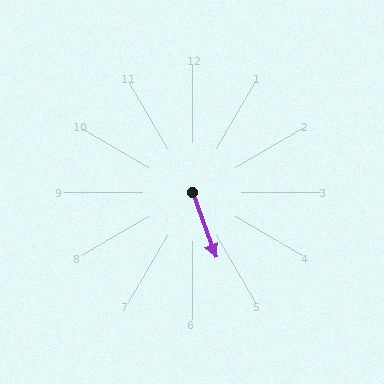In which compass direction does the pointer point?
South.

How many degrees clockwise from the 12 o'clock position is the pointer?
Approximately 160 degrees.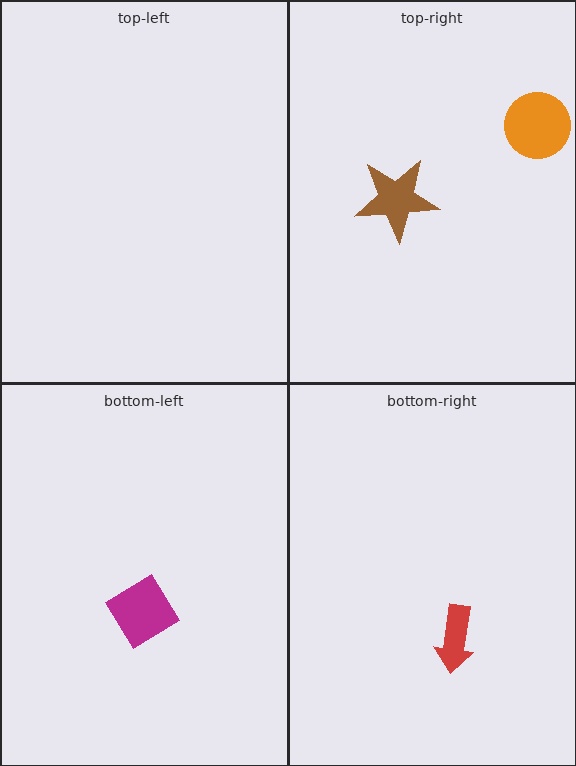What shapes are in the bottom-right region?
The red arrow.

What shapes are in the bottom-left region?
The magenta diamond.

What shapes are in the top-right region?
The brown star, the orange circle.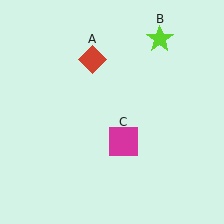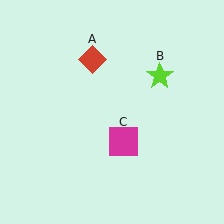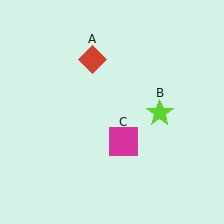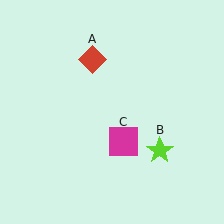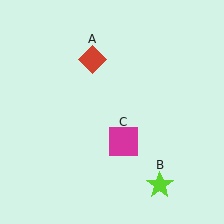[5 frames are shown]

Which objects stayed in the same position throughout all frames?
Red diamond (object A) and magenta square (object C) remained stationary.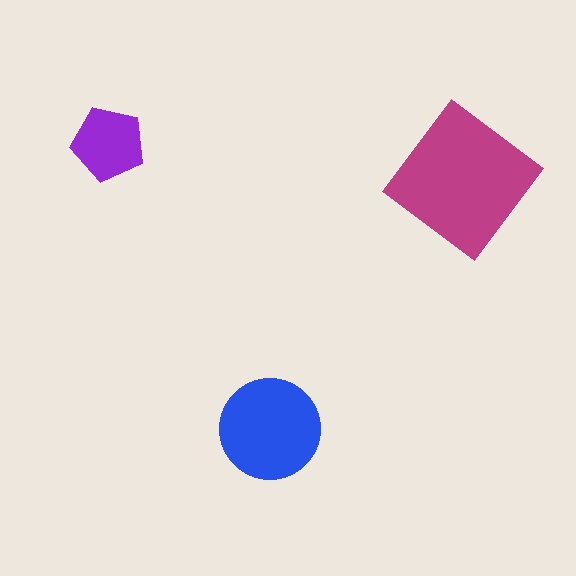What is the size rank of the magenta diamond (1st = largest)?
1st.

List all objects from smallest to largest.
The purple pentagon, the blue circle, the magenta diamond.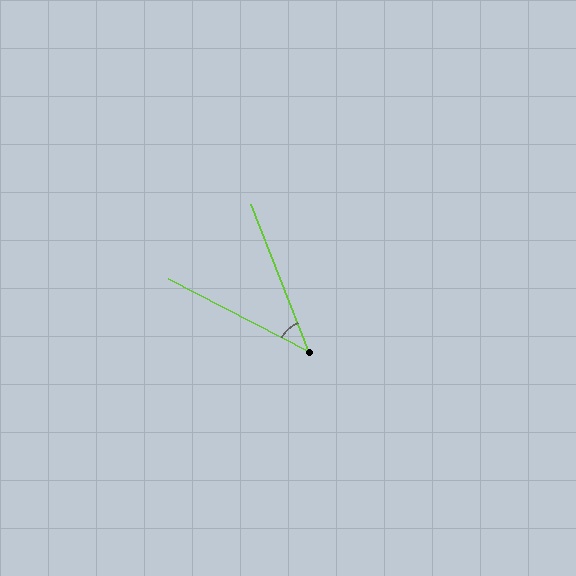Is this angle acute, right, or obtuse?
It is acute.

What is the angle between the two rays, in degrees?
Approximately 41 degrees.